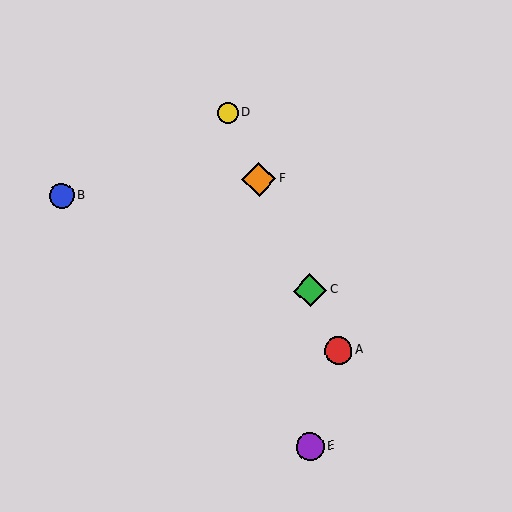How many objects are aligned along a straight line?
4 objects (A, C, D, F) are aligned along a straight line.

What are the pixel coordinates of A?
Object A is at (338, 351).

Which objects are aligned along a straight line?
Objects A, C, D, F are aligned along a straight line.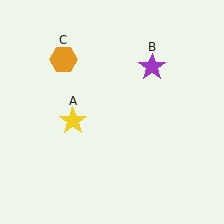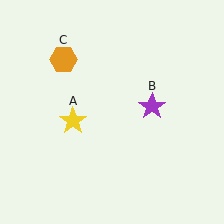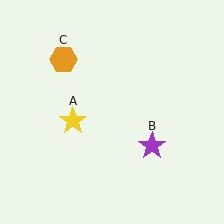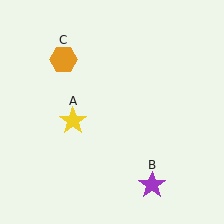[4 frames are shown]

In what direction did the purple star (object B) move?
The purple star (object B) moved down.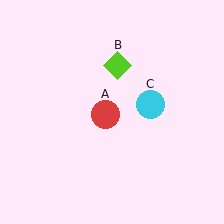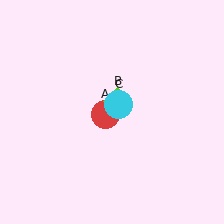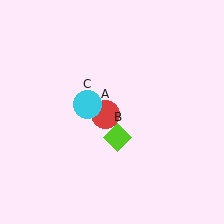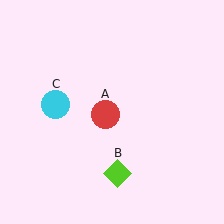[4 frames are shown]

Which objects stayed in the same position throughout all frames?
Red circle (object A) remained stationary.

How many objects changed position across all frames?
2 objects changed position: lime diamond (object B), cyan circle (object C).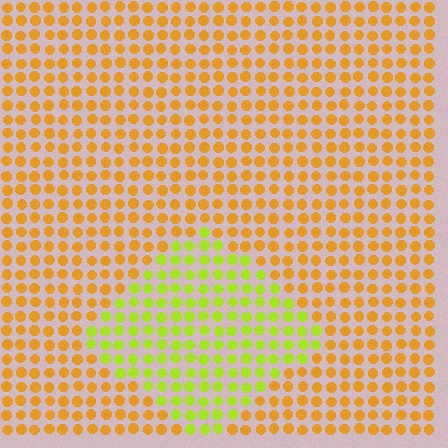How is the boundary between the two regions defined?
The boundary is defined purely by a slight shift in hue (about 44 degrees). Spacing, size, and orientation are identical on both sides.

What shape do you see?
I see a diamond.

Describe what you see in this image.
The image is filled with small orange elements in a uniform arrangement. A diamond-shaped region is visible where the elements are tinted to a slightly different hue, forming a subtle color boundary.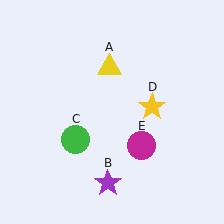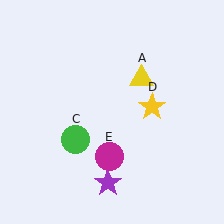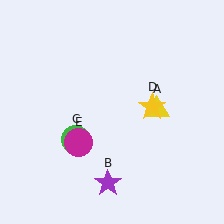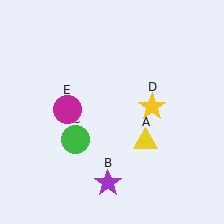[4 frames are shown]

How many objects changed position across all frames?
2 objects changed position: yellow triangle (object A), magenta circle (object E).